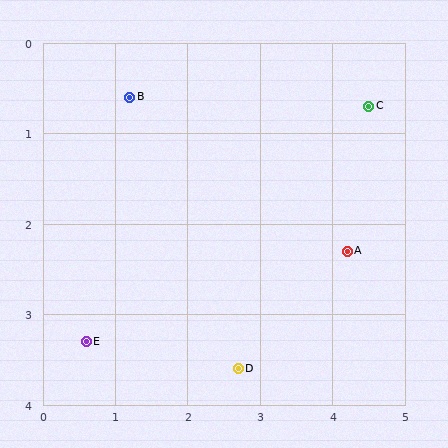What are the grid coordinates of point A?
Point A is at approximately (4.2, 2.3).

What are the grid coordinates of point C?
Point C is at approximately (4.5, 0.7).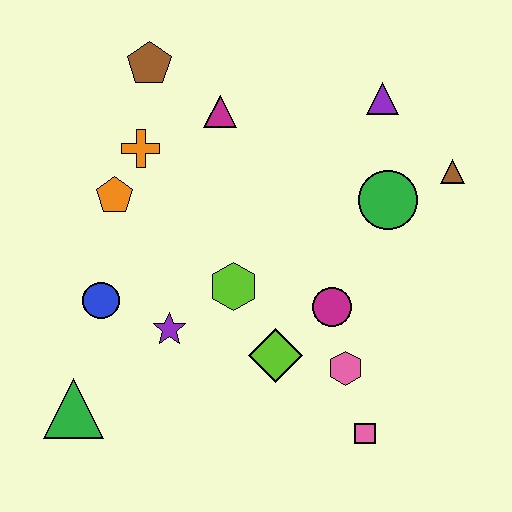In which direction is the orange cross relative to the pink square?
The orange cross is above the pink square.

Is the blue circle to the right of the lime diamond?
No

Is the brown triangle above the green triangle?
Yes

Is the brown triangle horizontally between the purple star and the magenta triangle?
No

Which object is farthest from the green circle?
The green triangle is farthest from the green circle.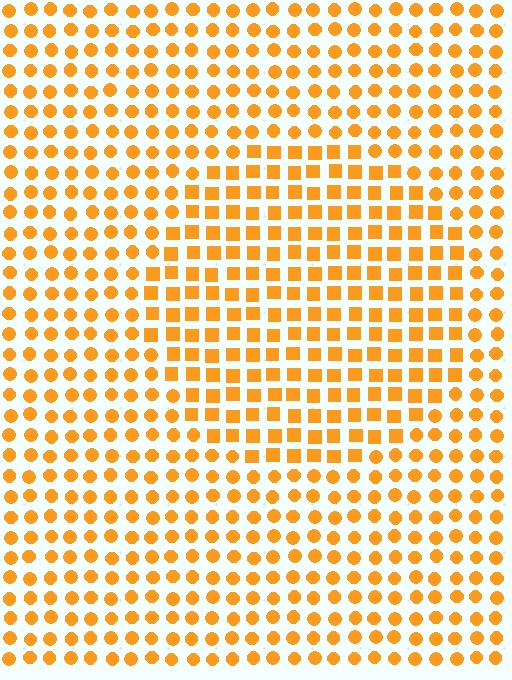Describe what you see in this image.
The image is filled with small orange elements arranged in a uniform grid. A circle-shaped region contains squares, while the surrounding area contains circles. The boundary is defined purely by the change in element shape.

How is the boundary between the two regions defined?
The boundary is defined by a change in element shape: squares inside vs. circles outside. All elements share the same color and spacing.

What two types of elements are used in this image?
The image uses squares inside the circle region and circles outside it.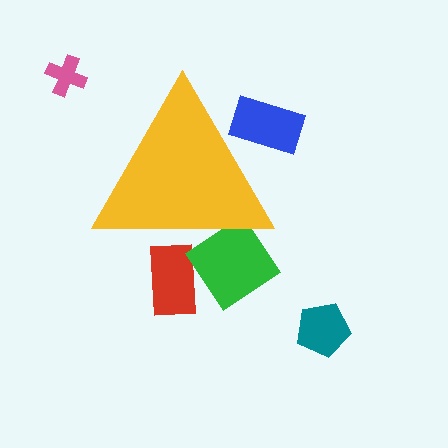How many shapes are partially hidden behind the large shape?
3 shapes are partially hidden.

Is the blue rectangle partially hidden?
Yes, the blue rectangle is partially hidden behind the yellow triangle.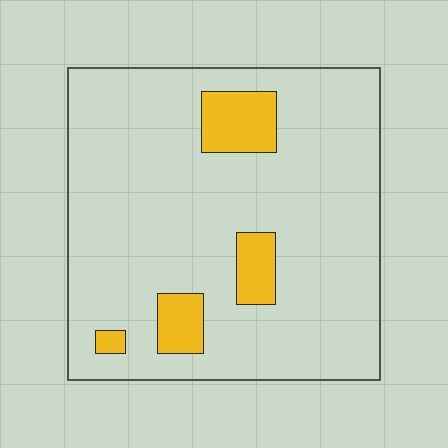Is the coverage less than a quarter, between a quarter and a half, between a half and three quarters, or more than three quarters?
Less than a quarter.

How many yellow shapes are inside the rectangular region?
4.